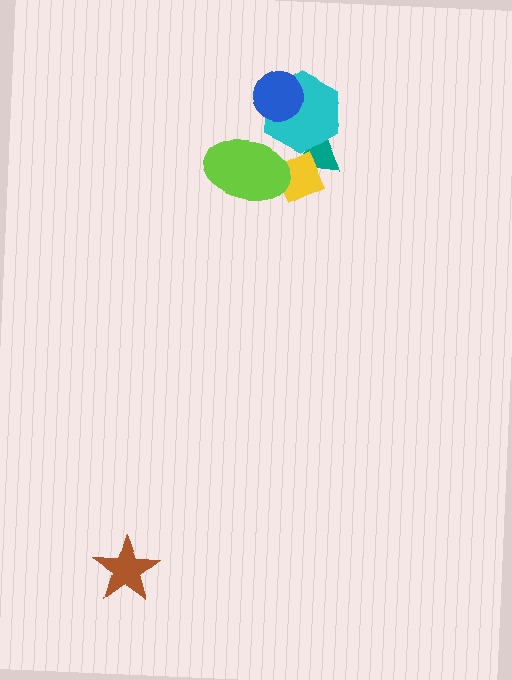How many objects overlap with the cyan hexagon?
2 objects overlap with the cyan hexagon.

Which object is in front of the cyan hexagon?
The blue circle is in front of the cyan hexagon.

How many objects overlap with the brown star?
0 objects overlap with the brown star.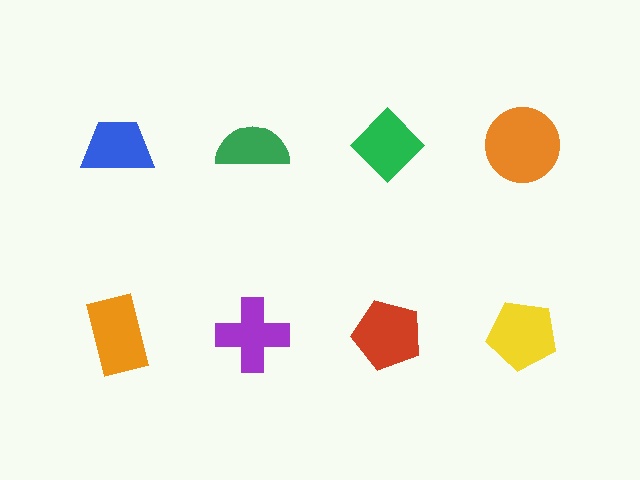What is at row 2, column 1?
An orange rectangle.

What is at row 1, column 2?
A green semicircle.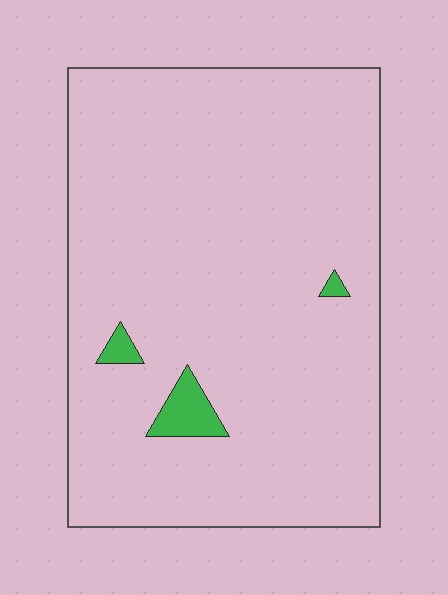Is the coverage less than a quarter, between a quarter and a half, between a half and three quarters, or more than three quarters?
Less than a quarter.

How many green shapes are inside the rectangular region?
3.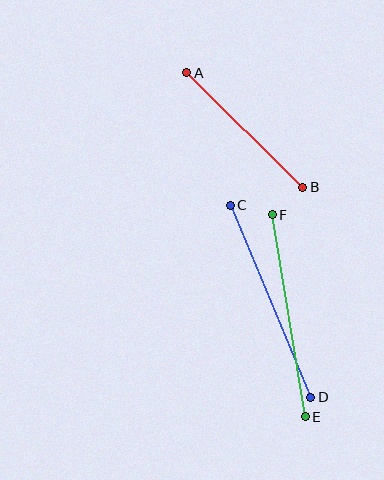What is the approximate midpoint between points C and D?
The midpoint is at approximately (270, 301) pixels.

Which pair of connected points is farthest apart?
Points C and D are farthest apart.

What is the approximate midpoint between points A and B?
The midpoint is at approximately (245, 130) pixels.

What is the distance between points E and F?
The distance is approximately 205 pixels.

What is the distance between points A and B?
The distance is approximately 163 pixels.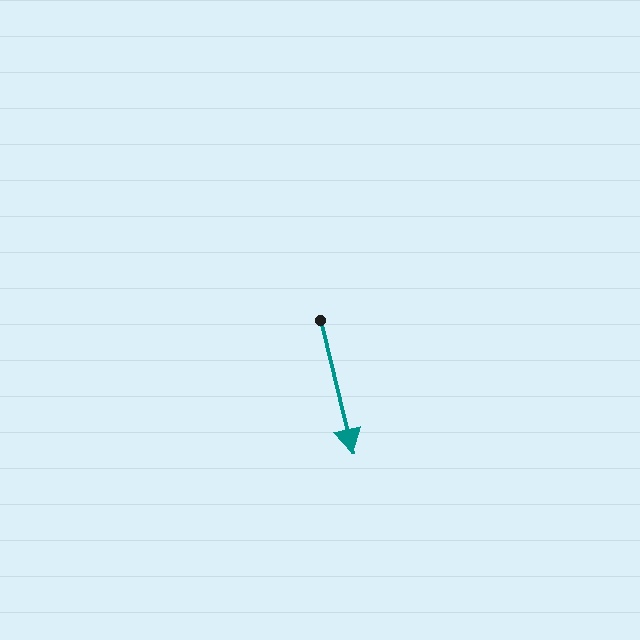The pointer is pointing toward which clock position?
Roughly 6 o'clock.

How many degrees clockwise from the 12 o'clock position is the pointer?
Approximately 166 degrees.